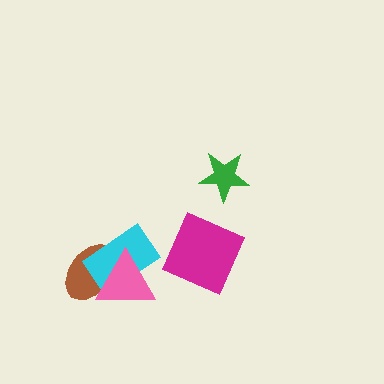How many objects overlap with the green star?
0 objects overlap with the green star.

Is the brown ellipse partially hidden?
Yes, it is partially covered by another shape.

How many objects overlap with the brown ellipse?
2 objects overlap with the brown ellipse.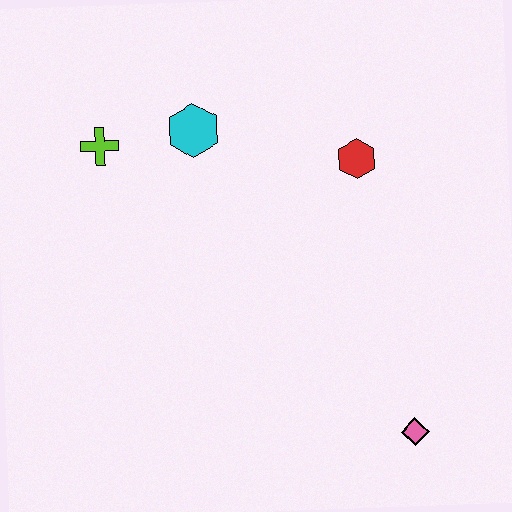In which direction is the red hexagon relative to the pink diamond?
The red hexagon is above the pink diamond.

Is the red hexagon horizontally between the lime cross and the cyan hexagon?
No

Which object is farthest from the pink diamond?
The lime cross is farthest from the pink diamond.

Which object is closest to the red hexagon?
The cyan hexagon is closest to the red hexagon.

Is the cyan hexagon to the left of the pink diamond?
Yes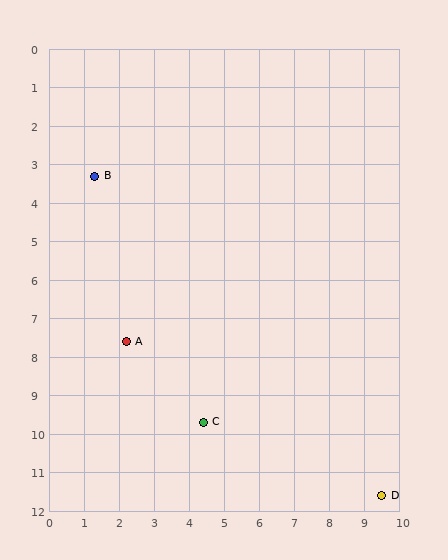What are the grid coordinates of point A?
Point A is at approximately (2.2, 7.6).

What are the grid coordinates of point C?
Point C is at approximately (4.4, 9.7).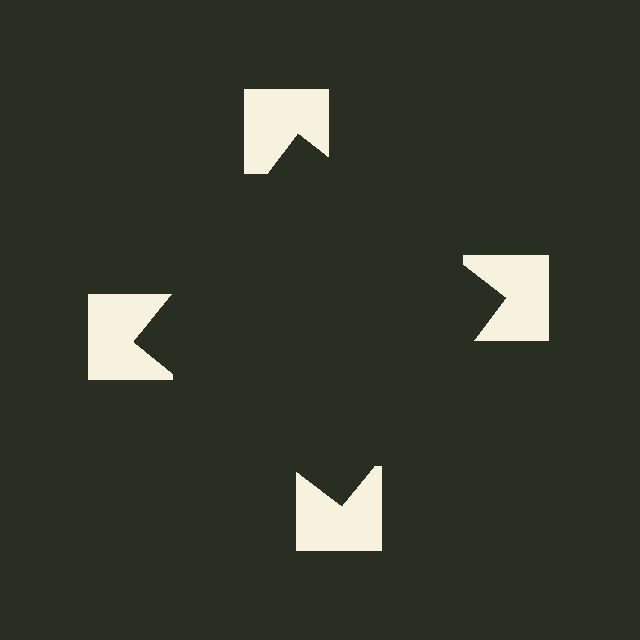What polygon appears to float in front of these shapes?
An illusory square — its edges are inferred from the aligned wedge cuts in the notched squares, not physically drawn.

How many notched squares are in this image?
There are 4 — one at each vertex of the illusory square.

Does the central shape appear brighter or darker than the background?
It typically appears slightly darker than the background, even though no actual brightness change is drawn.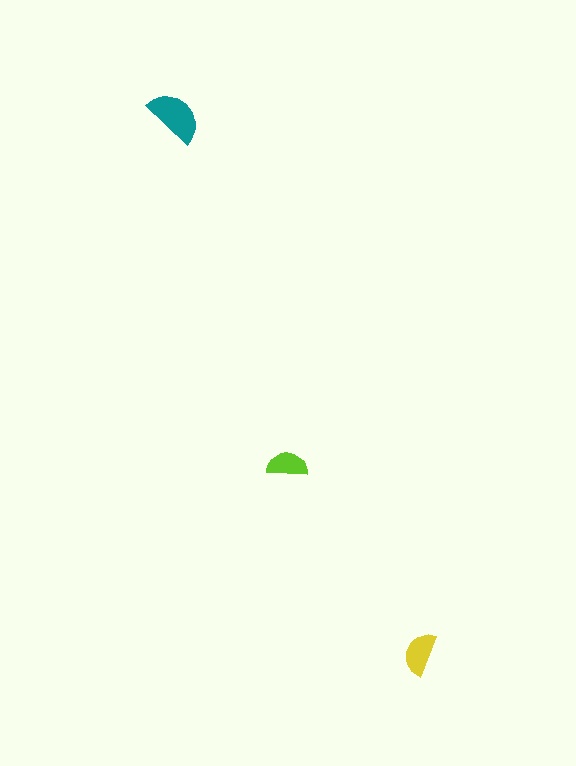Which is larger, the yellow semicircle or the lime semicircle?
The yellow one.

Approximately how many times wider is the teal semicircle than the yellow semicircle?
About 1.5 times wider.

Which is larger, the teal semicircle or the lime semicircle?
The teal one.